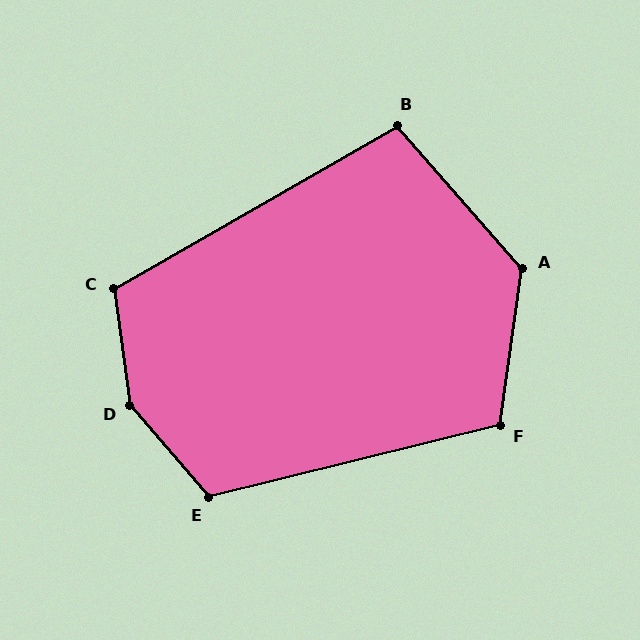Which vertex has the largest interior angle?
D, at approximately 147 degrees.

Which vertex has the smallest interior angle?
B, at approximately 101 degrees.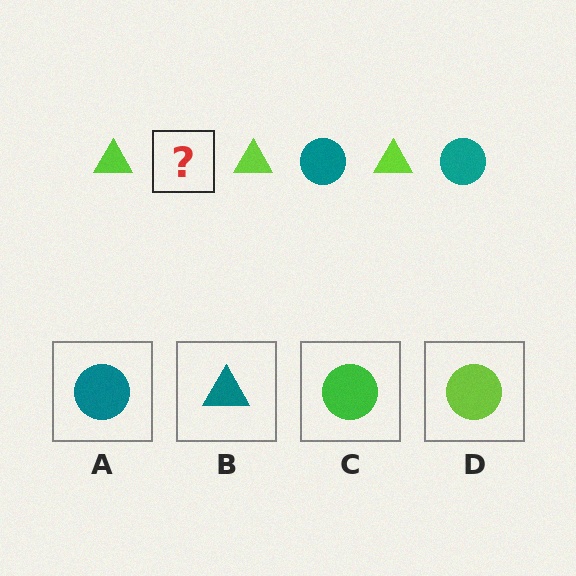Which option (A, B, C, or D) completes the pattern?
A.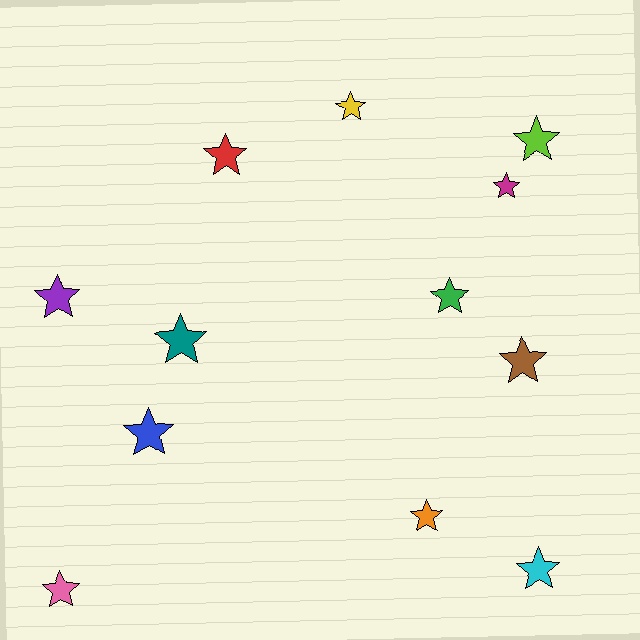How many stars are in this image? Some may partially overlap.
There are 12 stars.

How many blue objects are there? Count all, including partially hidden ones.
There is 1 blue object.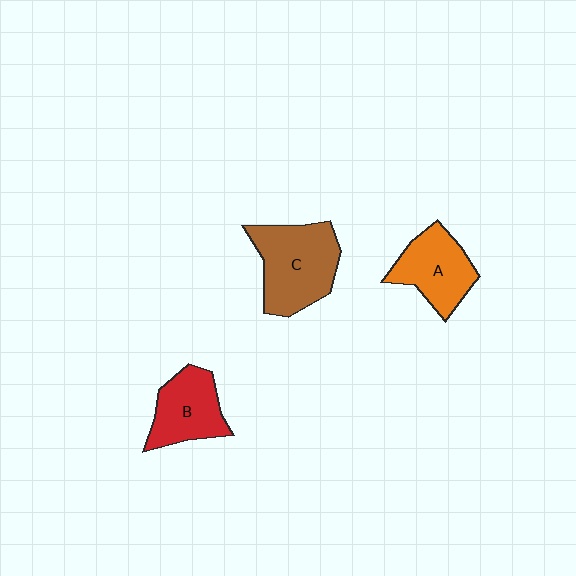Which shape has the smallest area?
Shape B (red).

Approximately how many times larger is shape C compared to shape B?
Approximately 1.4 times.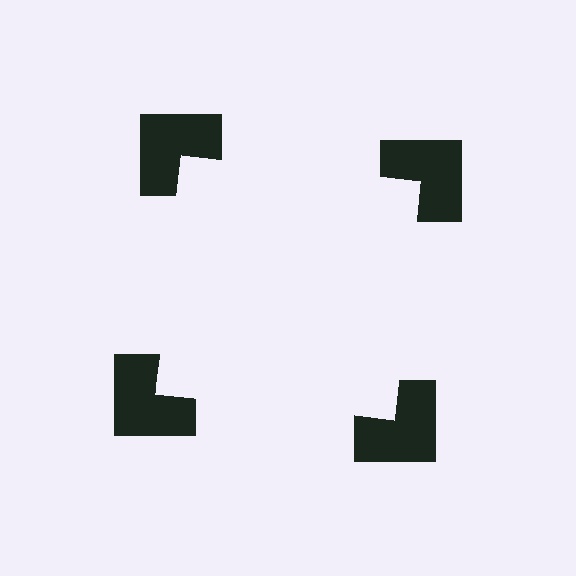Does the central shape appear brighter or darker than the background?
It typically appears slightly brighter than the background, even though no actual brightness change is drawn.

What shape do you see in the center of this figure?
An illusory square — its edges are inferred from the aligned wedge cuts in the notched squares, not physically drawn.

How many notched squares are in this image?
There are 4 — one at each vertex of the illusory square.